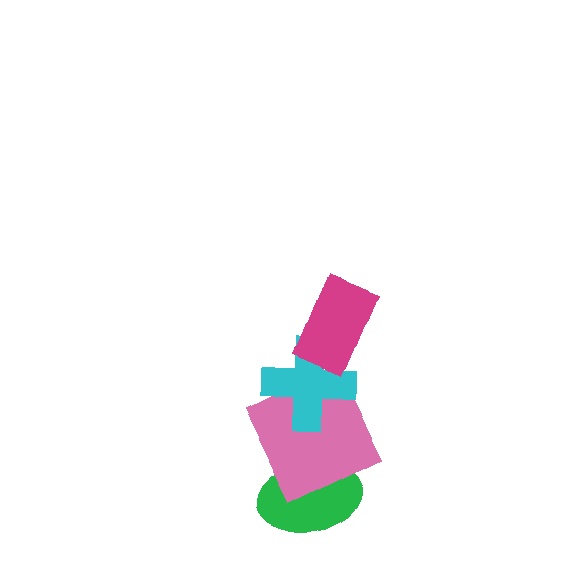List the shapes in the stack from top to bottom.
From top to bottom: the magenta rectangle, the cyan cross, the pink square, the green ellipse.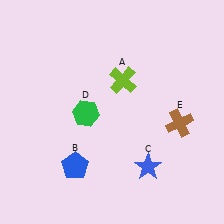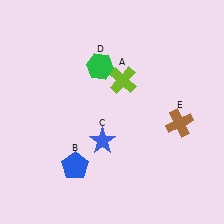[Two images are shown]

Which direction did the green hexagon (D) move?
The green hexagon (D) moved up.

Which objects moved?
The objects that moved are: the blue star (C), the green hexagon (D).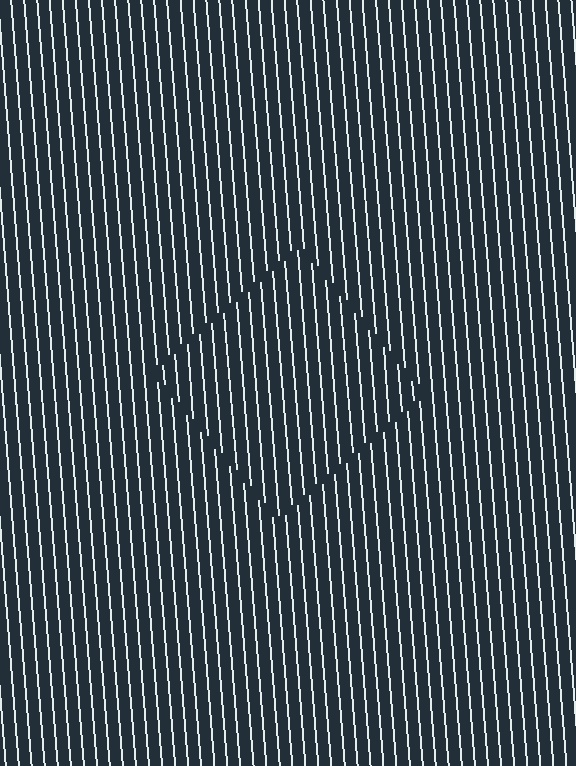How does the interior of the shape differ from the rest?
The interior of the shape contains the same grating, shifted by half a period — the contour is defined by the phase discontinuity where line-ends from the inner and outer gratings abut.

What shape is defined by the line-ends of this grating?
An illusory square. The interior of the shape contains the same grating, shifted by half a period — the contour is defined by the phase discontinuity where line-ends from the inner and outer gratings abut.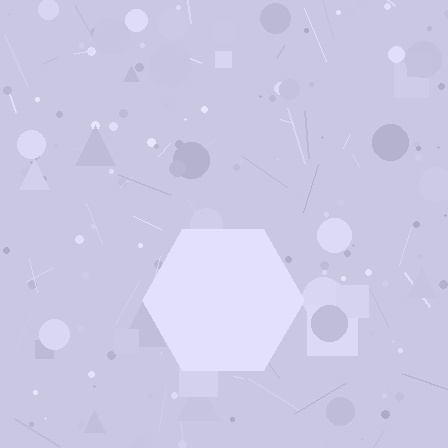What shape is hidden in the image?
A hexagon is hidden in the image.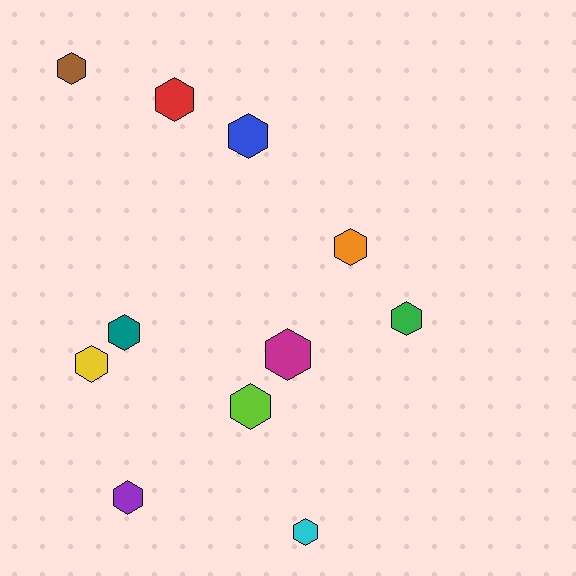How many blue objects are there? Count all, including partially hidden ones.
There is 1 blue object.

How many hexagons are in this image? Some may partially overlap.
There are 11 hexagons.